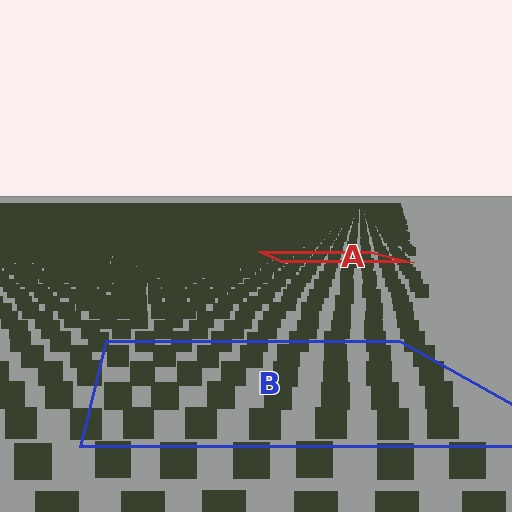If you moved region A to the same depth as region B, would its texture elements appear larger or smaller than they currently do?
They would appear larger. At a closer depth, the same texture elements are projected at a bigger on-screen size.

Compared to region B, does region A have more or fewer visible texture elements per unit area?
Region A has more texture elements per unit area — they are packed more densely because it is farther away.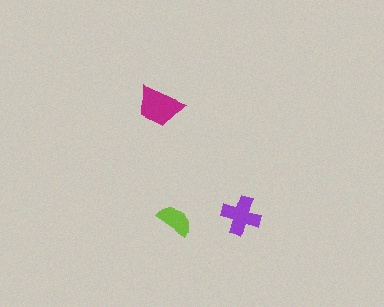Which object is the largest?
The magenta trapezoid.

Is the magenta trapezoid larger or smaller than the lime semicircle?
Larger.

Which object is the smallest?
The lime semicircle.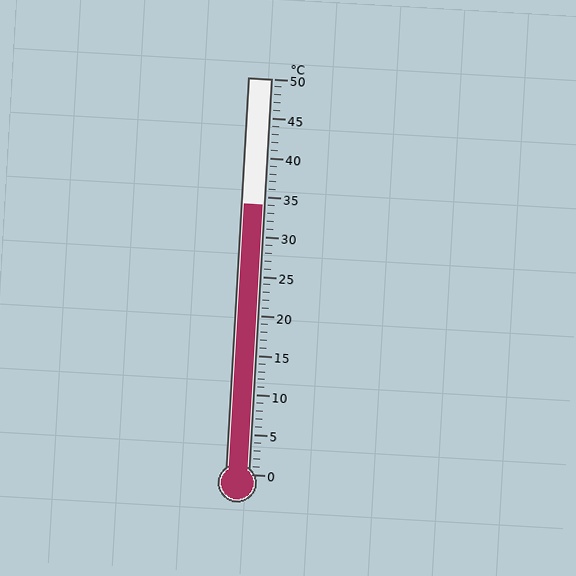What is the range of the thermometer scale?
The thermometer scale ranges from 0°C to 50°C.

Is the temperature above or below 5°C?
The temperature is above 5°C.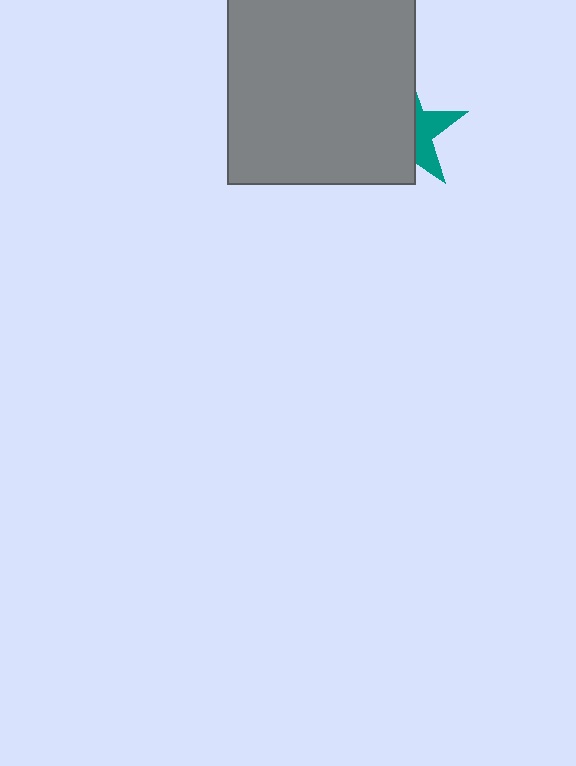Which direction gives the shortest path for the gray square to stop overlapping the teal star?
Moving left gives the shortest separation.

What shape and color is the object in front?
The object in front is a gray square.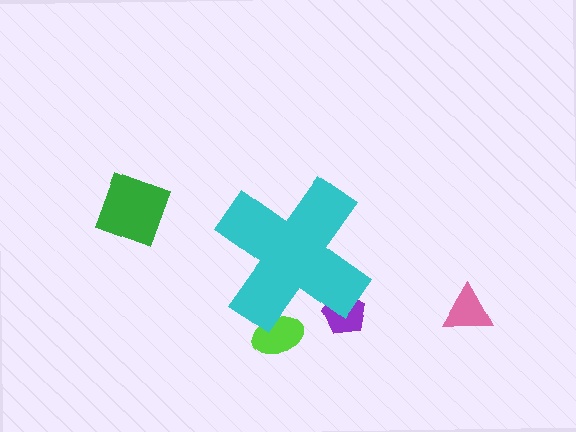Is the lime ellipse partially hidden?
Yes, the lime ellipse is partially hidden behind the cyan cross.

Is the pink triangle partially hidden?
No, the pink triangle is fully visible.